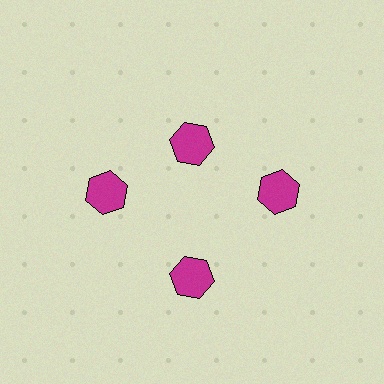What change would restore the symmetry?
The symmetry would be restored by moving it outward, back onto the ring so that all 4 hexagons sit at equal angles and equal distance from the center.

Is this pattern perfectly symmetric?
No. The 4 magenta hexagons are arranged in a ring, but one element near the 12 o'clock position is pulled inward toward the center, breaking the 4-fold rotational symmetry.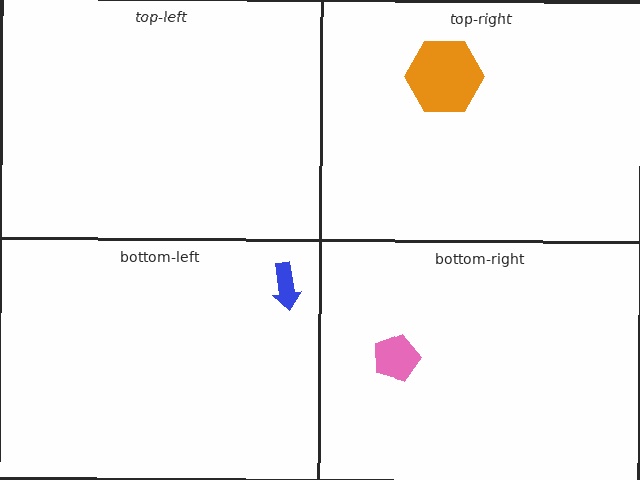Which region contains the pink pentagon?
The bottom-right region.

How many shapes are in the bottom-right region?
1.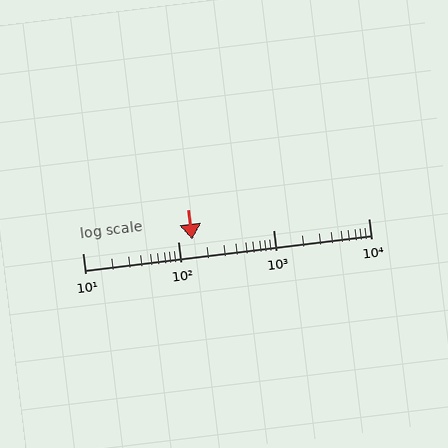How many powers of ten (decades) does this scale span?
The scale spans 3 decades, from 10 to 10000.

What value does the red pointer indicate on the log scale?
The pointer indicates approximately 140.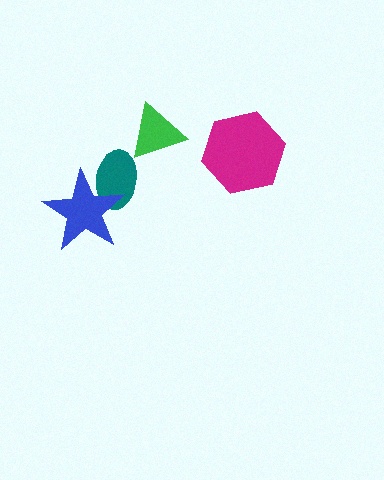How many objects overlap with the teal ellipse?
1 object overlaps with the teal ellipse.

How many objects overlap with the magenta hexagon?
0 objects overlap with the magenta hexagon.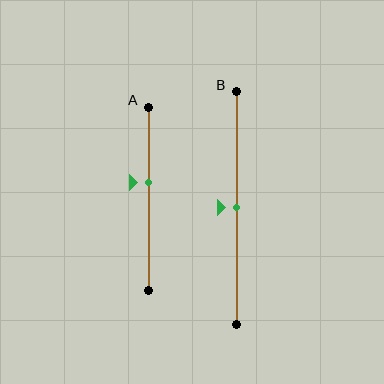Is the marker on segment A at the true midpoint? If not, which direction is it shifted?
No, the marker on segment A is shifted upward by about 9% of the segment length.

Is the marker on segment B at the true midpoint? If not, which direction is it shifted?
Yes, the marker on segment B is at the true midpoint.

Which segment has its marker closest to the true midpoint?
Segment B has its marker closest to the true midpoint.